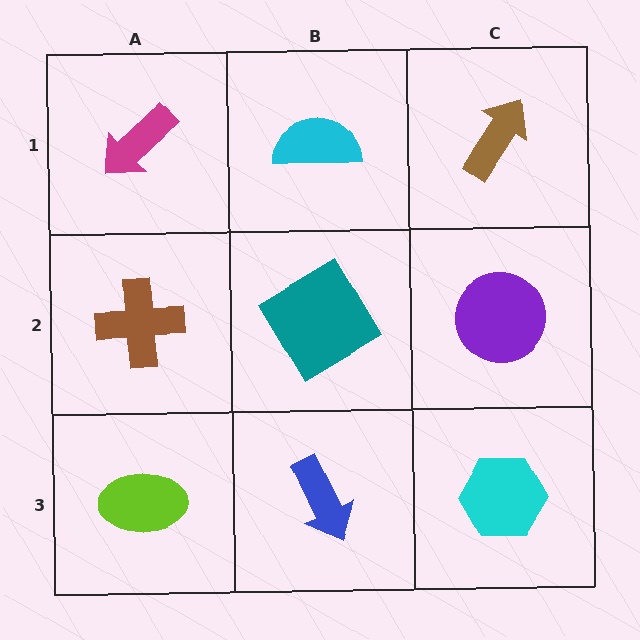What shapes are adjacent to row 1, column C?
A purple circle (row 2, column C), a cyan semicircle (row 1, column B).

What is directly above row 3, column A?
A brown cross.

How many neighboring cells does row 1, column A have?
2.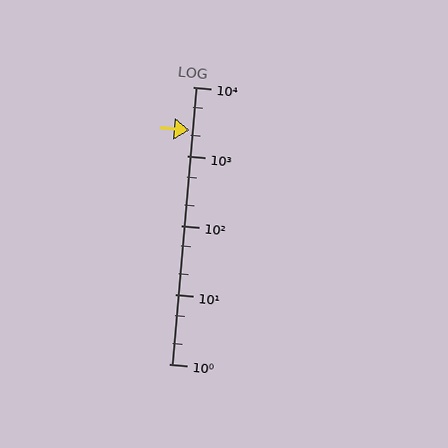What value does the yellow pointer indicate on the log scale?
The pointer indicates approximately 2400.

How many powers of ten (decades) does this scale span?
The scale spans 4 decades, from 1 to 10000.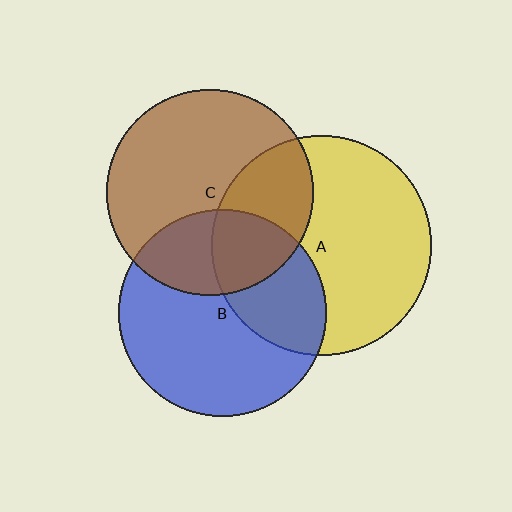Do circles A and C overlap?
Yes.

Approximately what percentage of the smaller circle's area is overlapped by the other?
Approximately 35%.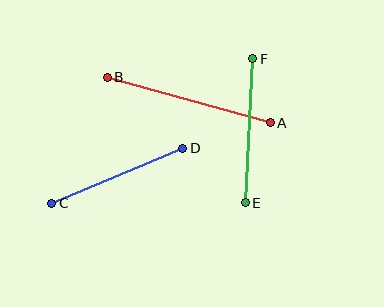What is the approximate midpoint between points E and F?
The midpoint is at approximately (249, 131) pixels.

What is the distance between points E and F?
The distance is approximately 144 pixels.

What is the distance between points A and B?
The distance is approximately 169 pixels.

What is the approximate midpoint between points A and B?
The midpoint is at approximately (189, 100) pixels.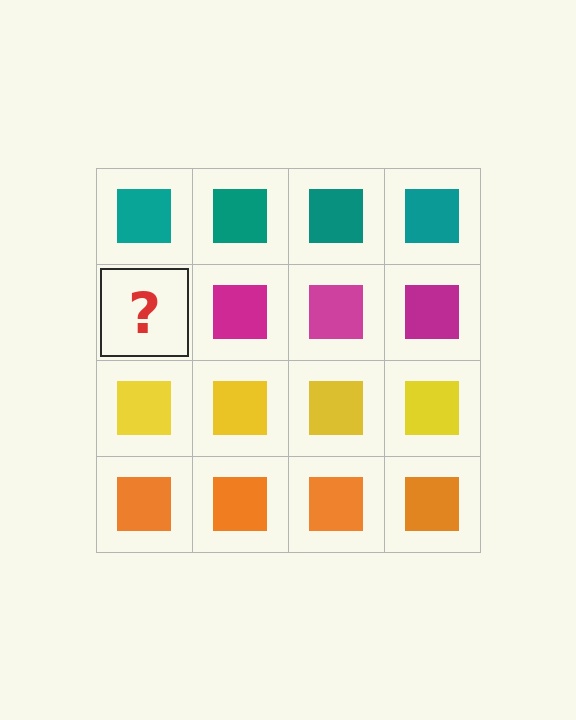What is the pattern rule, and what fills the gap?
The rule is that each row has a consistent color. The gap should be filled with a magenta square.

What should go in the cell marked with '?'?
The missing cell should contain a magenta square.